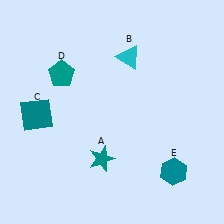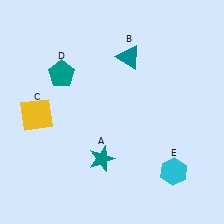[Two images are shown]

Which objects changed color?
B changed from cyan to teal. C changed from teal to yellow. E changed from teal to cyan.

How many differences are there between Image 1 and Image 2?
There are 3 differences between the two images.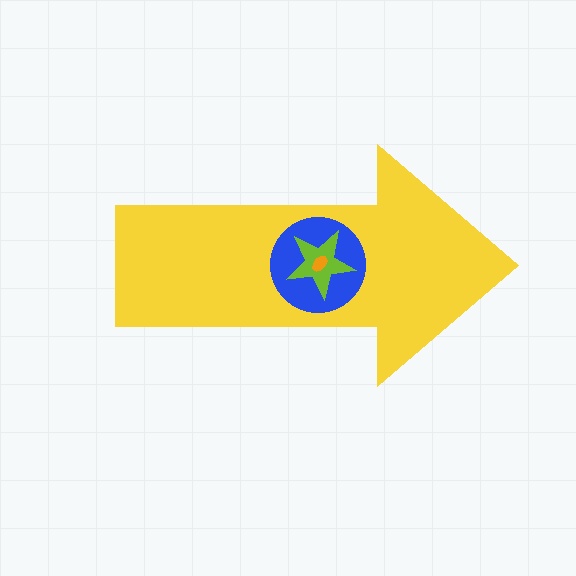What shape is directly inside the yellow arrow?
The blue circle.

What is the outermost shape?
The yellow arrow.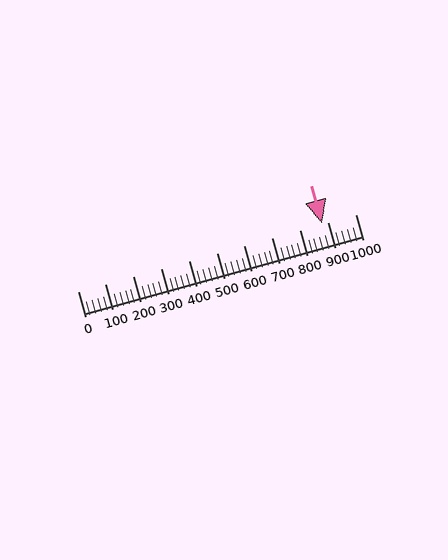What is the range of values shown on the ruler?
The ruler shows values from 0 to 1000.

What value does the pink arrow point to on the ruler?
The pink arrow points to approximately 880.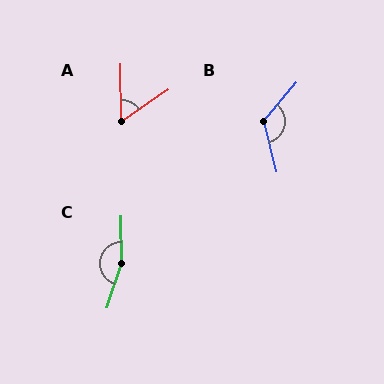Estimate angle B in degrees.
Approximately 126 degrees.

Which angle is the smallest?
A, at approximately 56 degrees.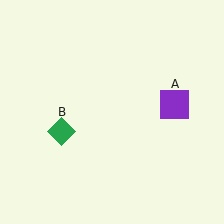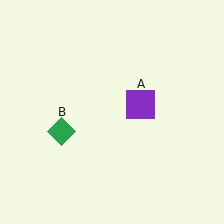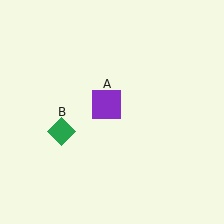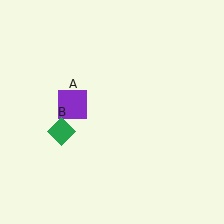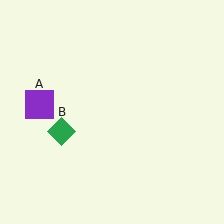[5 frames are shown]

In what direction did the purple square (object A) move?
The purple square (object A) moved left.